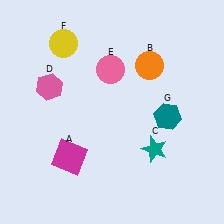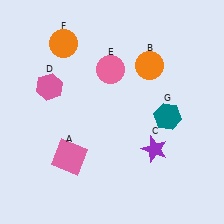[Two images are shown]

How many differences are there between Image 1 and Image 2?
There are 3 differences between the two images.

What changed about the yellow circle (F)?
In Image 1, F is yellow. In Image 2, it changed to orange.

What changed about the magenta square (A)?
In Image 1, A is magenta. In Image 2, it changed to pink.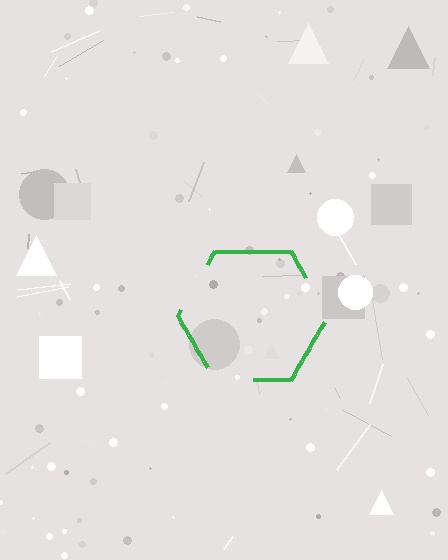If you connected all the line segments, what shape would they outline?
They would outline a hexagon.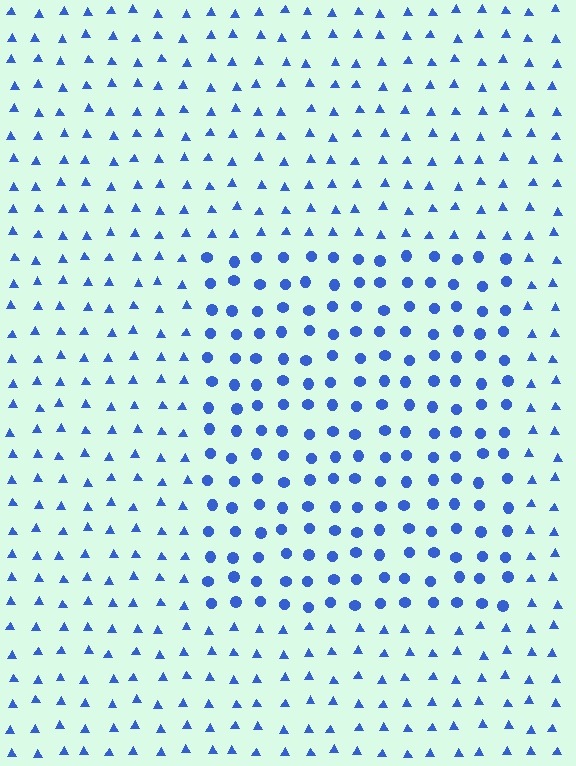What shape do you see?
I see a rectangle.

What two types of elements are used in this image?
The image uses circles inside the rectangle region and triangles outside it.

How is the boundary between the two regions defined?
The boundary is defined by a change in element shape: circles inside vs. triangles outside. All elements share the same color and spacing.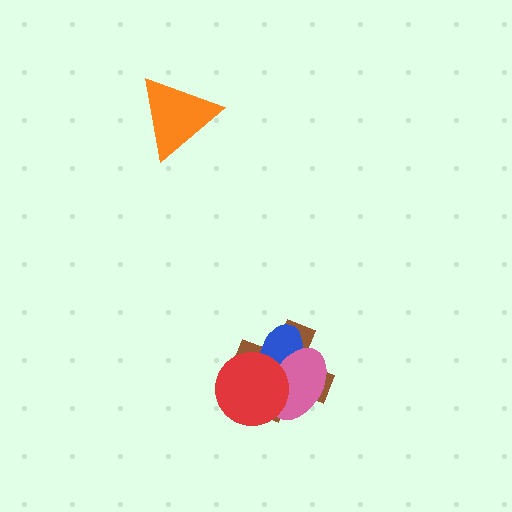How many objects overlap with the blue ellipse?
3 objects overlap with the blue ellipse.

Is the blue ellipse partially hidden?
Yes, it is partially covered by another shape.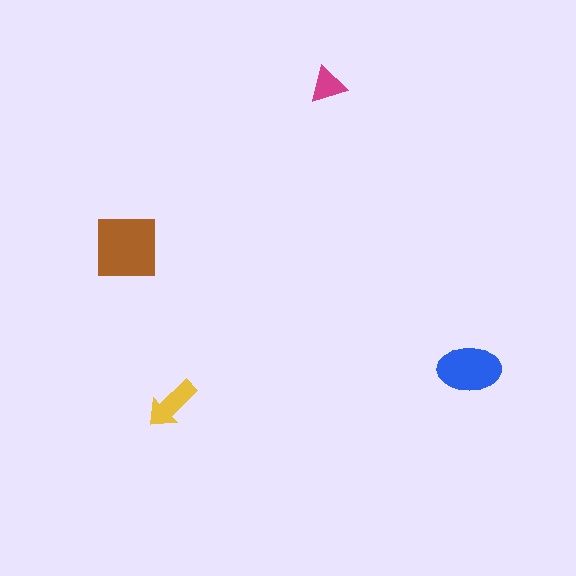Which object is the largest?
The brown square.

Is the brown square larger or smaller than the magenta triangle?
Larger.